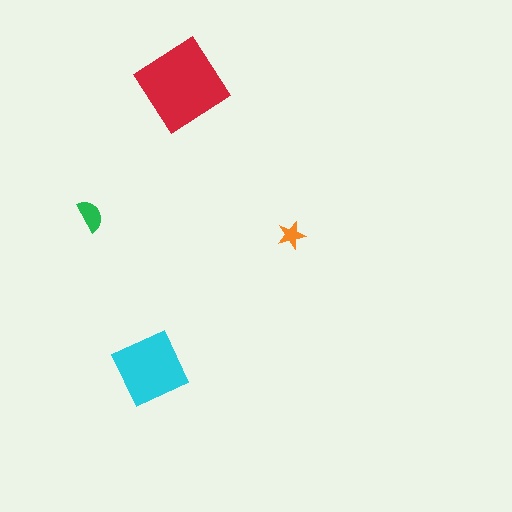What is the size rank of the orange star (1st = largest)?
4th.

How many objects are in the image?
There are 4 objects in the image.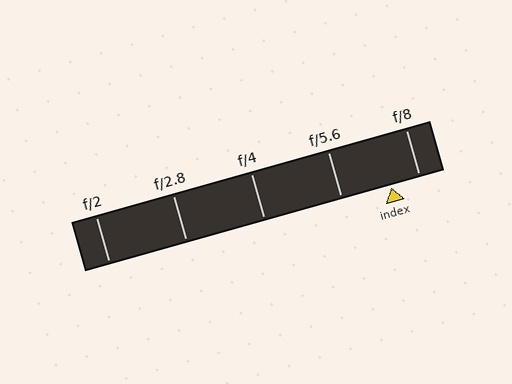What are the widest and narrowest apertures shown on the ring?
The widest aperture shown is f/2 and the narrowest is f/8.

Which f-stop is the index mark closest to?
The index mark is closest to f/8.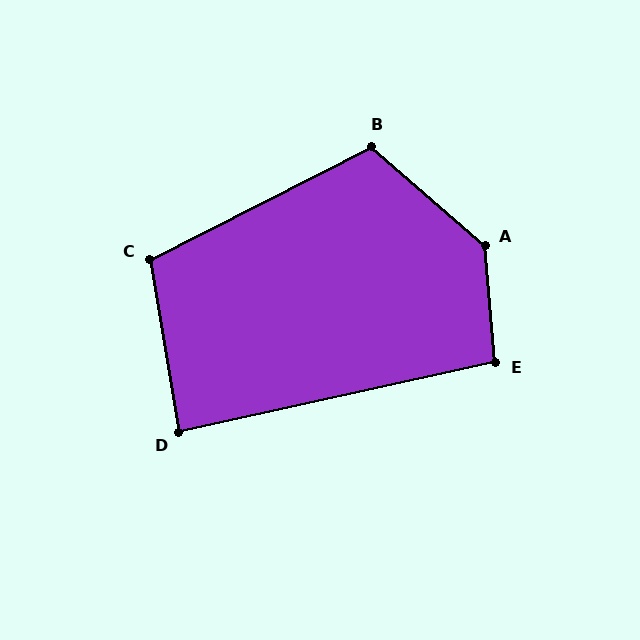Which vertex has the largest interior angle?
A, at approximately 136 degrees.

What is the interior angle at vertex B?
Approximately 112 degrees (obtuse).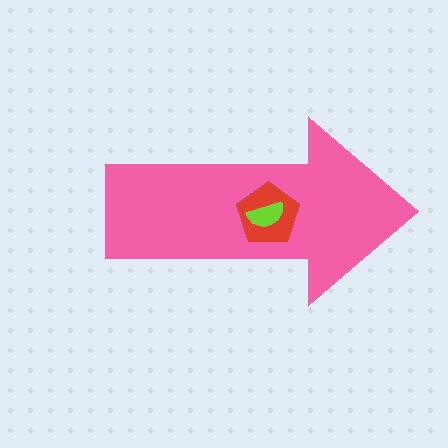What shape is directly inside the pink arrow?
The red pentagon.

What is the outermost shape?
The pink arrow.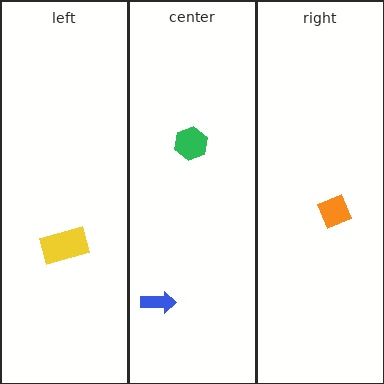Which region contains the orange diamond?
The right region.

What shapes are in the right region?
The orange diamond.